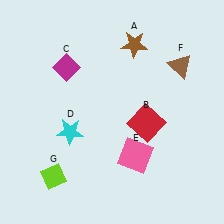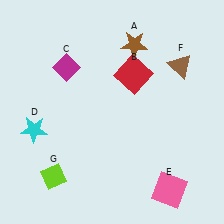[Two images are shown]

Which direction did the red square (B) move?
The red square (B) moved up.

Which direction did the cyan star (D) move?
The cyan star (D) moved left.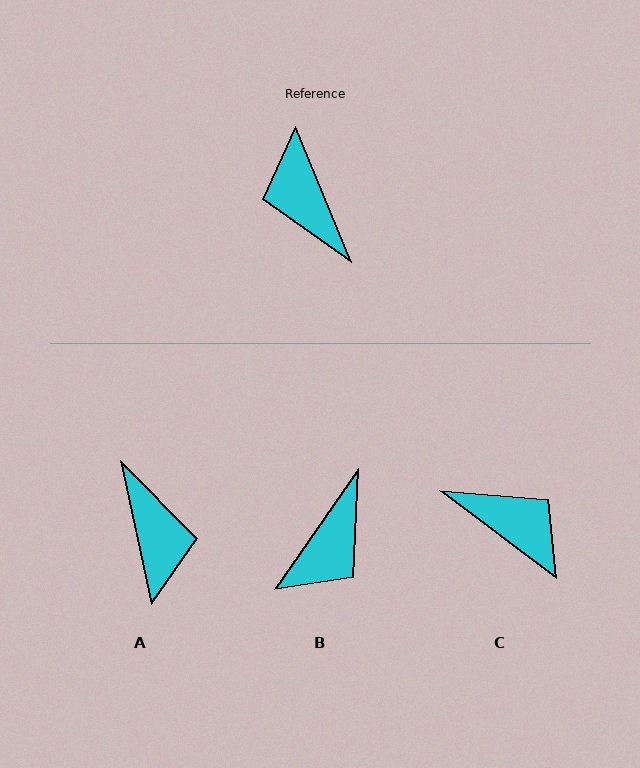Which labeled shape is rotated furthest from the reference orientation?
A, about 170 degrees away.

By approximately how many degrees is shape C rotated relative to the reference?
Approximately 149 degrees clockwise.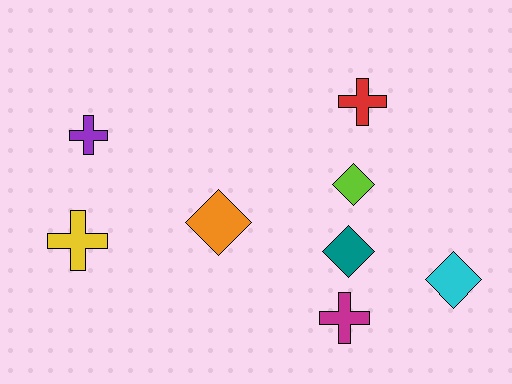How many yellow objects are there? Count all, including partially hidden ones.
There is 1 yellow object.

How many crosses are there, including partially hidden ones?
There are 4 crosses.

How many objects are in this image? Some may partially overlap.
There are 8 objects.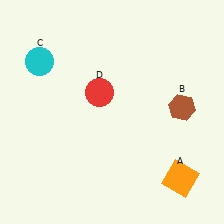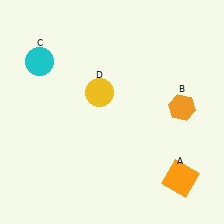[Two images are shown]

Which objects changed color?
B changed from brown to orange. D changed from red to yellow.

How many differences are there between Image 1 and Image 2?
There are 2 differences between the two images.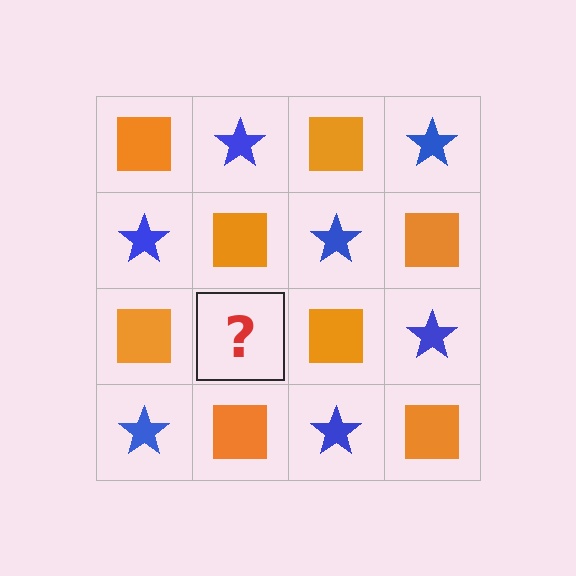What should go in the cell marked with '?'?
The missing cell should contain a blue star.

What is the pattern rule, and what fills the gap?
The rule is that it alternates orange square and blue star in a checkerboard pattern. The gap should be filled with a blue star.